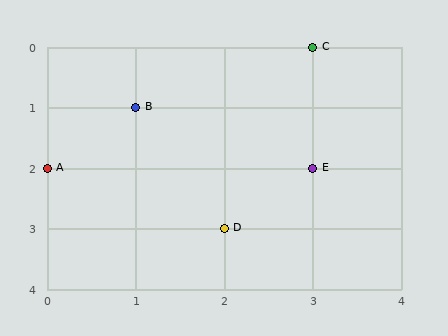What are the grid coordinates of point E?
Point E is at grid coordinates (3, 2).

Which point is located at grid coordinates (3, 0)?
Point C is at (3, 0).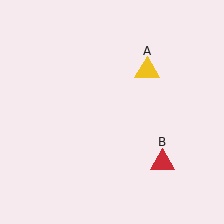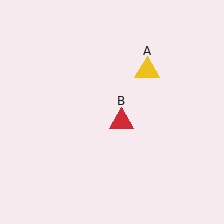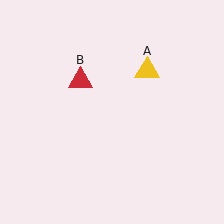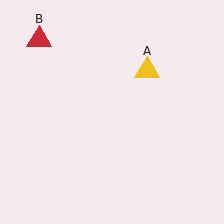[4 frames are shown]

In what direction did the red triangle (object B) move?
The red triangle (object B) moved up and to the left.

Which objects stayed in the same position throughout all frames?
Yellow triangle (object A) remained stationary.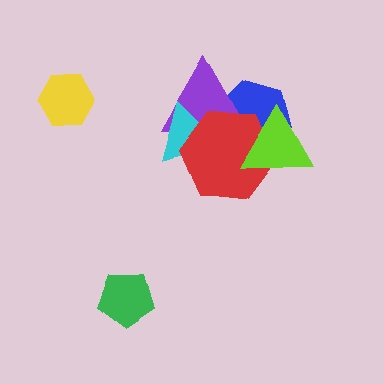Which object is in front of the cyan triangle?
The red hexagon is in front of the cyan triangle.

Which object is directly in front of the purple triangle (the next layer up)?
The cyan triangle is directly in front of the purple triangle.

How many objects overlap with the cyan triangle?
2 objects overlap with the cyan triangle.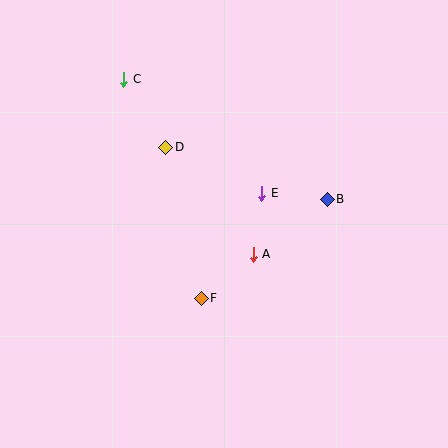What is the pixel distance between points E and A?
The distance between E and A is 62 pixels.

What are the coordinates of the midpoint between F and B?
The midpoint between F and B is at (264, 249).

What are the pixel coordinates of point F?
Point F is at (201, 298).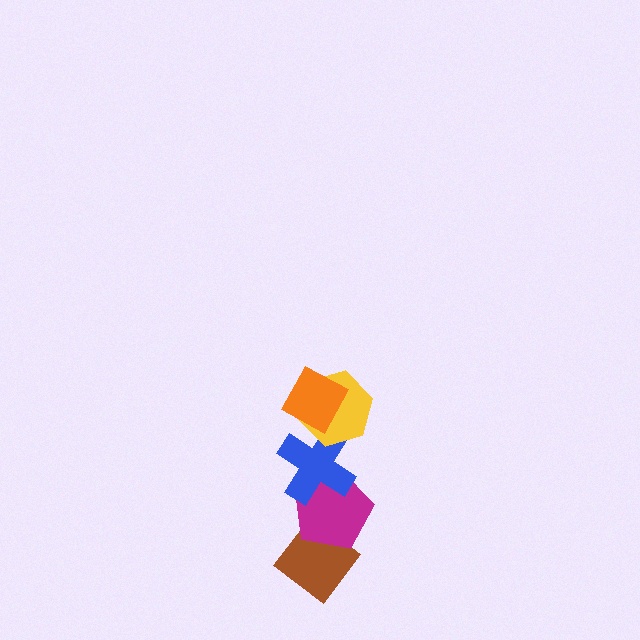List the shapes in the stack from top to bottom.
From top to bottom: the orange diamond, the yellow hexagon, the blue cross, the magenta pentagon, the brown diamond.